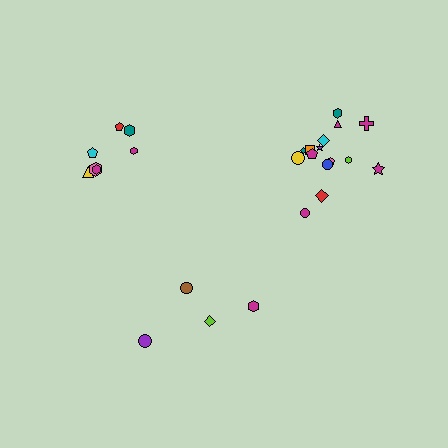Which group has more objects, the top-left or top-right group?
The top-right group.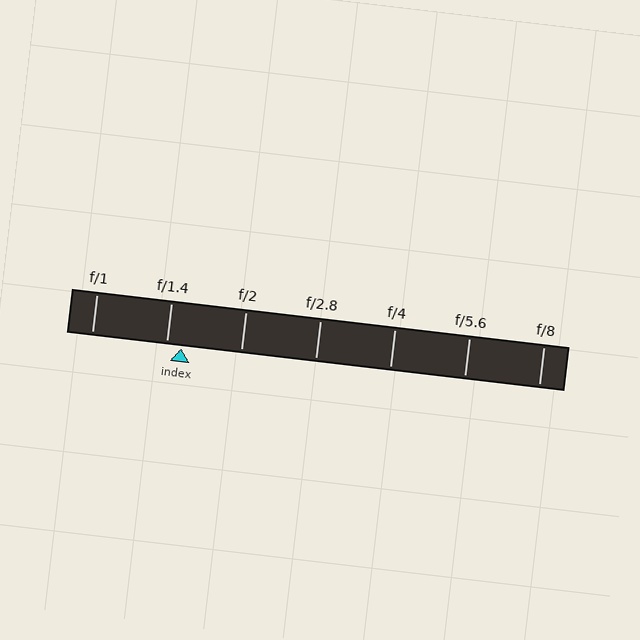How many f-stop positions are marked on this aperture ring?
There are 7 f-stop positions marked.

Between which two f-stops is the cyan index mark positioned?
The index mark is between f/1.4 and f/2.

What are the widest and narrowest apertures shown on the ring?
The widest aperture shown is f/1 and the narrowest is f/8.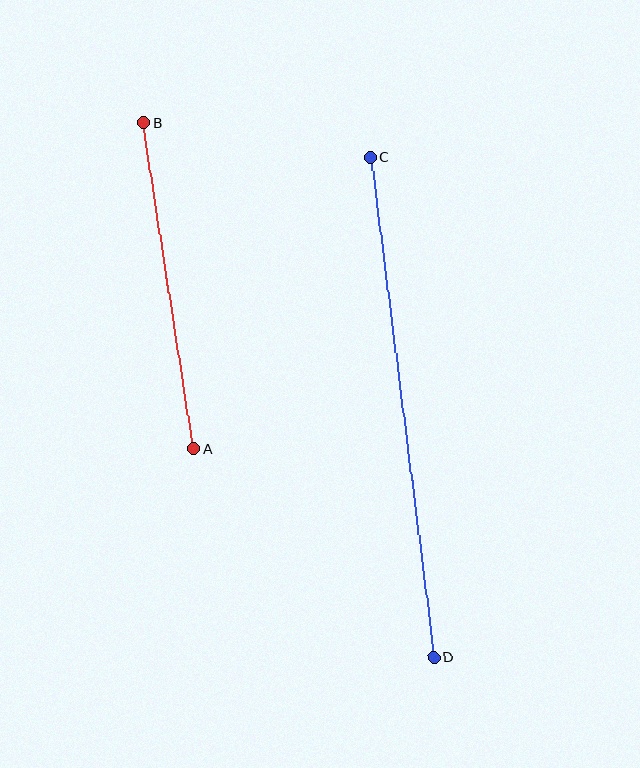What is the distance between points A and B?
The distance is approximately 330 pixels.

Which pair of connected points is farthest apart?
Points C and D are farthest apart.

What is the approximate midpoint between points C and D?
The midpoint is at approximately (402, 407) pixels.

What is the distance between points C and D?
The distance is approximately 504 pixels.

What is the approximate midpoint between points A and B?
The midpoint is at approximately (169, 286) pixels.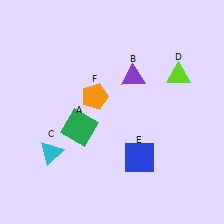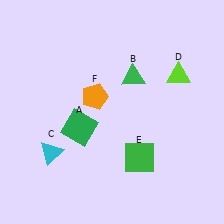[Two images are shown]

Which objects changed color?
B changed from purple to green. E changed from blue to green.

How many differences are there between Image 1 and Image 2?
There are 2 differences between the two images.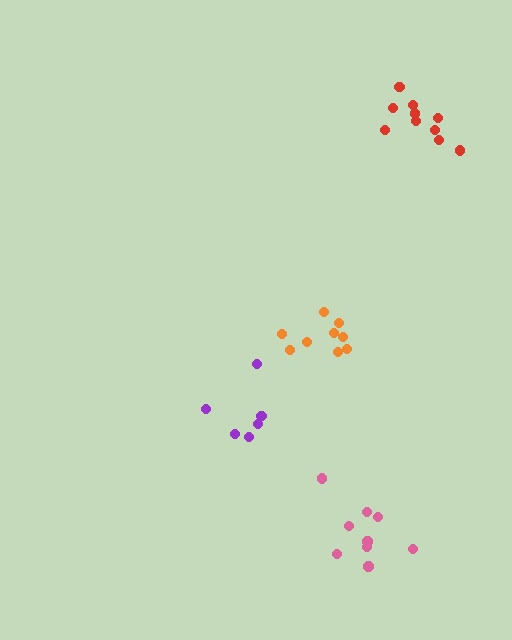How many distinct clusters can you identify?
There are 4 distinct clusters.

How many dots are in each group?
Group 1: 6 dots, Group 2: 9 dots, Group 3: 9 dots, Group 4: 10 dots (34 total).